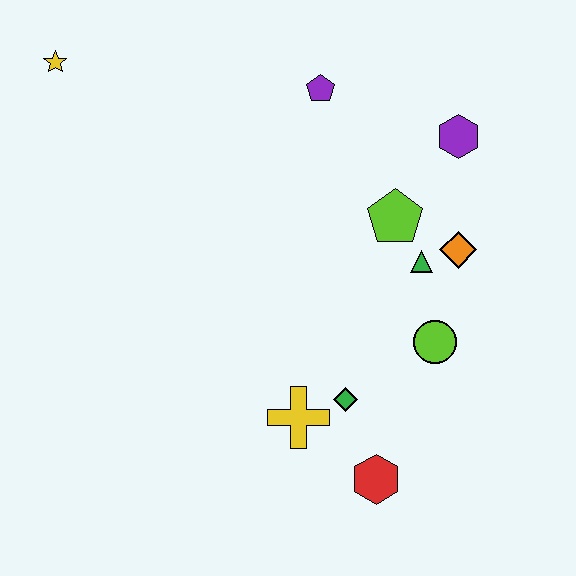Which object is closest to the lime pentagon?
The green triangle is closest to the lime pentagon.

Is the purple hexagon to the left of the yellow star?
No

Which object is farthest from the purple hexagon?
The yellow star is farthest from the purple hexagon.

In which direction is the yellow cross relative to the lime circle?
The yellow cross is to the left of the lime circle.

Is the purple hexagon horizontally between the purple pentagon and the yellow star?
No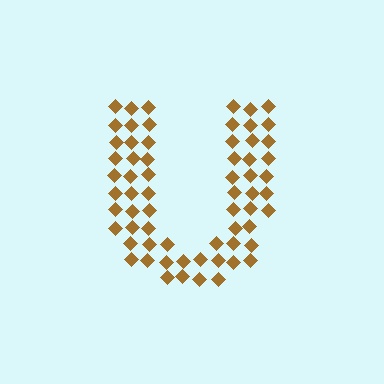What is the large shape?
The large shape is the letter U.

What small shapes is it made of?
It is made of small diamonds.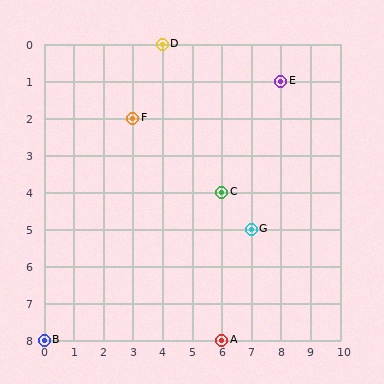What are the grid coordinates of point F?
Point F is at grid coordinates (3, 2).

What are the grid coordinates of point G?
Point G is at grid coordinates (7, 5).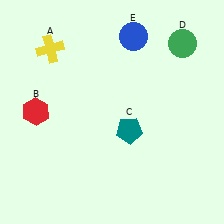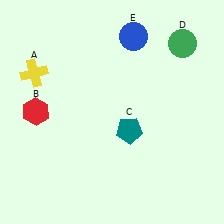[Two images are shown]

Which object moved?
The yellow cross (A) moved down.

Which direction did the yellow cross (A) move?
The yellow cross (A) moved down.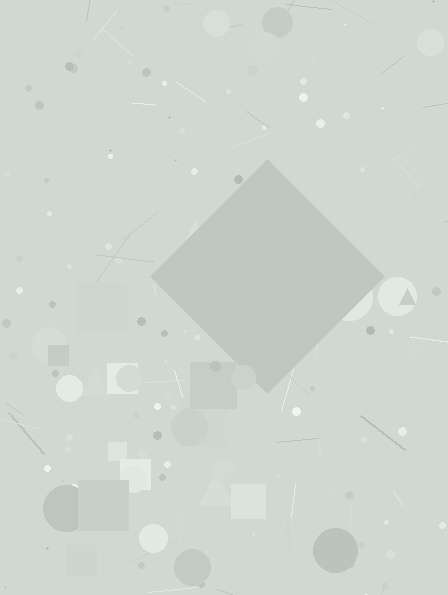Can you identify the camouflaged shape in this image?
The camouflaged shape is a diamond.